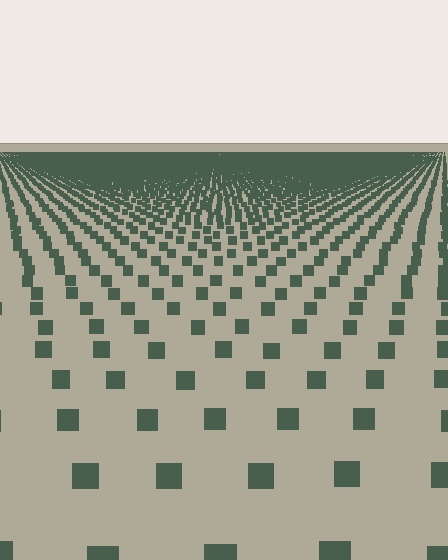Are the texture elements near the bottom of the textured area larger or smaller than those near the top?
Larger. Near the bottom, elements are closer to the viewer and appear at a bigger on-screen size.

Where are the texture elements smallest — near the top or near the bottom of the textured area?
Near the top.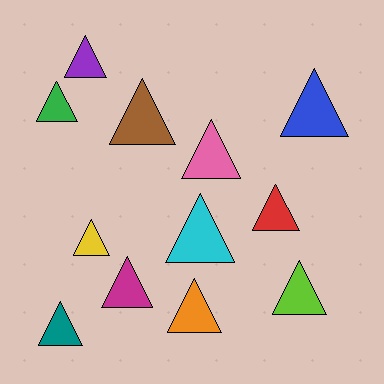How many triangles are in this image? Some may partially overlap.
There are 12 triangles.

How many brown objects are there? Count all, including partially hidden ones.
There is 1 brown object.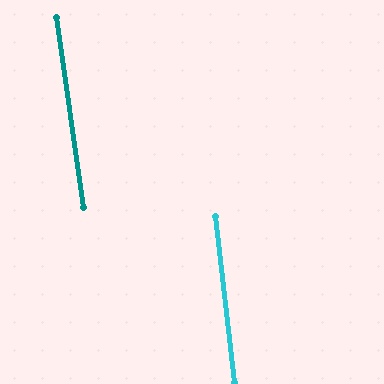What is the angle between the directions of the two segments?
Approximately 1 degree.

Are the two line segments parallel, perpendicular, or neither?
Parallel — their directions differ by only 1.4°.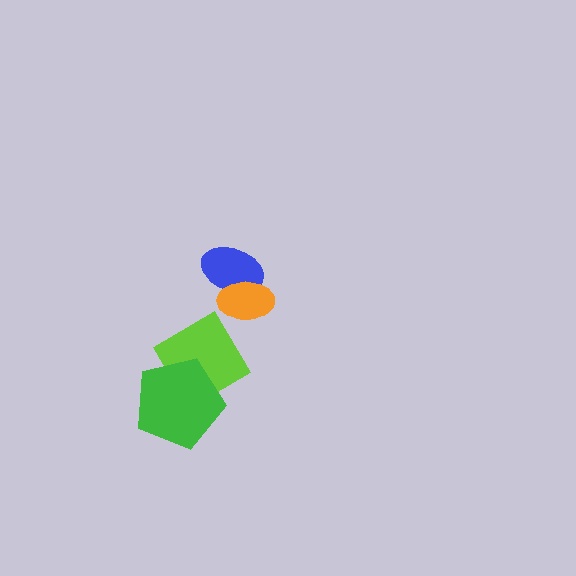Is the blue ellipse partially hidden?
Yes, it is partially covered by another shape.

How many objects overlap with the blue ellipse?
1 object overlaps with the blue ellipse.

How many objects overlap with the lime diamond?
1 object overlaps with the lime diamond.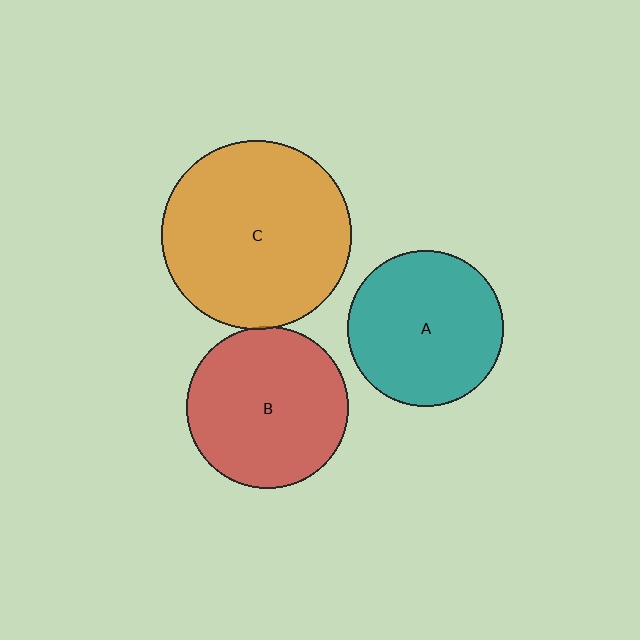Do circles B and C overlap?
Yes.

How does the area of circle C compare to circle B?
Approximately 1.4 times.